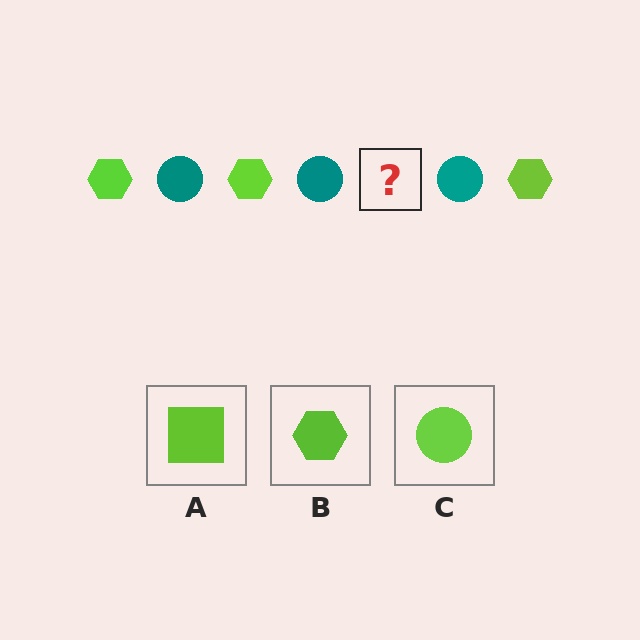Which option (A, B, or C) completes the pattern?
B.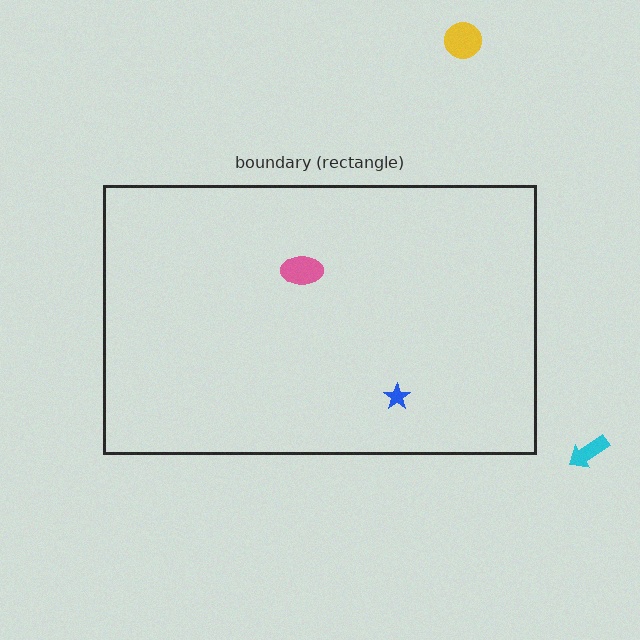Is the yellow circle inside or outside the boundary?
Outside.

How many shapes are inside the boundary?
2 inside, 2 outside.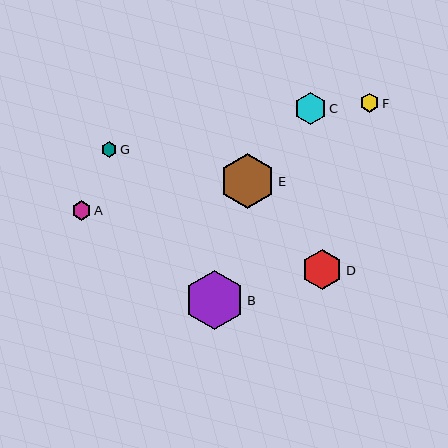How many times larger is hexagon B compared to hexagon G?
Hexagon B is approximately 3.8 times the size of hexagon G.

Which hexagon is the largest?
Hexagon B is the largest with a size of approximately 60 pixels.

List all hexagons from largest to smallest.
From largest to smallest: B, E, D, C, A, F, G.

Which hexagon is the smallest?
Hexagon G is the smallest with a size of approximately 16 pixels.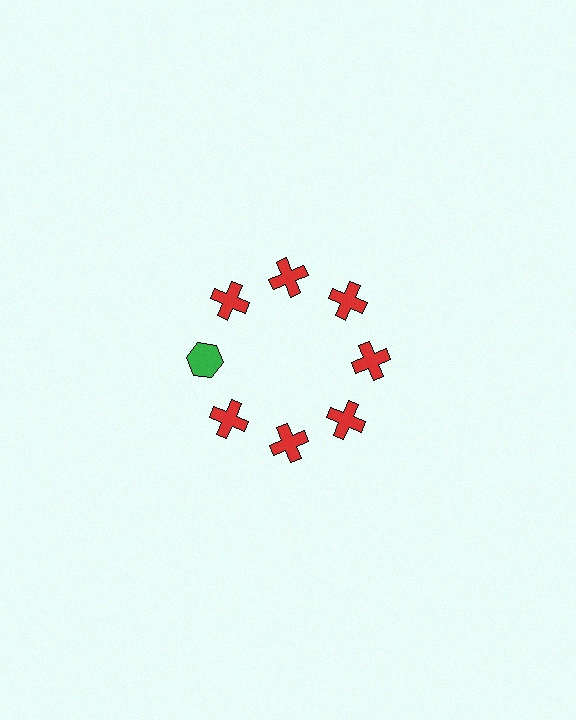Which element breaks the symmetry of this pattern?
The green hexagon at roughly the 9 o'clock position breaks the symmetry. All other shapes are red crosses.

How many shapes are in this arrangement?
There are 8 shapes arranged in a ring pattern.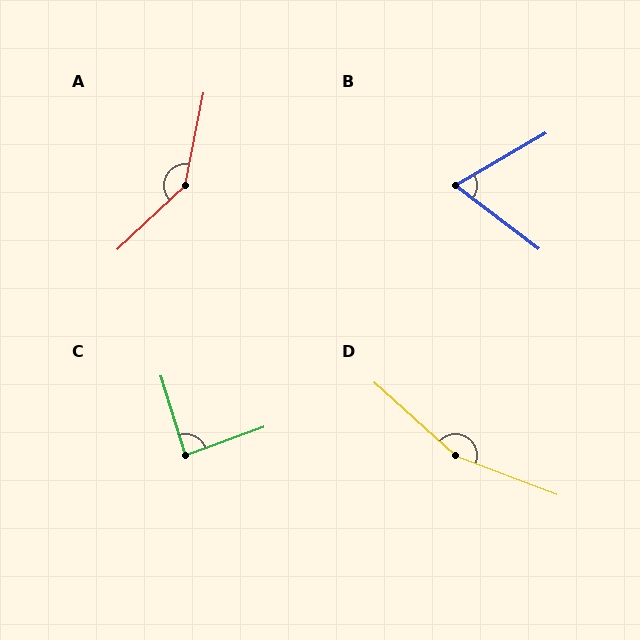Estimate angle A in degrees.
Approximately 145 degrees.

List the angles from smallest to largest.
B (68°), C (87°), A (145°), D (159°).